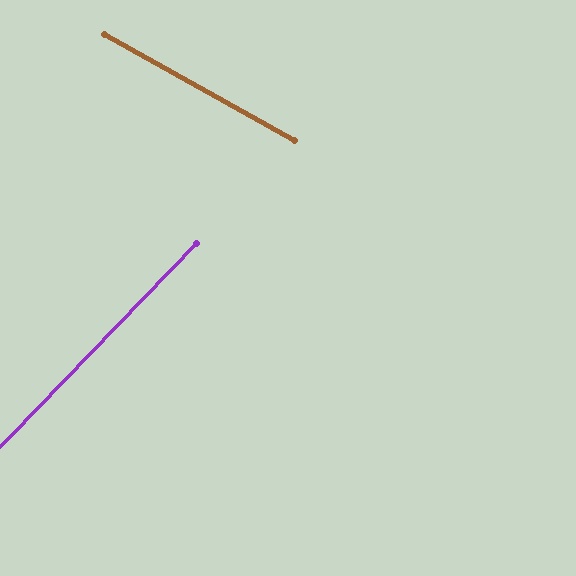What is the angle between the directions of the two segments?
Approximately 75 degrees.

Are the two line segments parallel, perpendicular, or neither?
Neither parallel nor perpendicular — they differ by about 75°.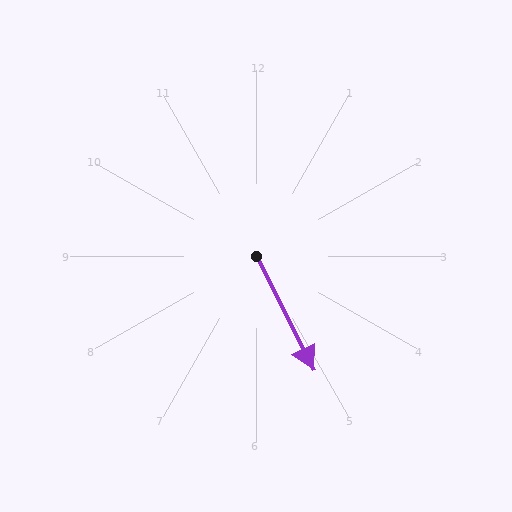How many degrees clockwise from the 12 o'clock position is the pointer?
Approximately 153 degrees.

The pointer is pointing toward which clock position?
Roughly 5 o'clock.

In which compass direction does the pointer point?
Southeast.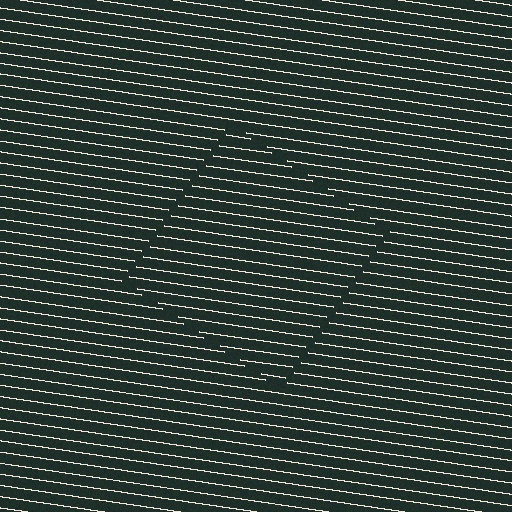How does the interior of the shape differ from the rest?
The interior of the shape contains the same grating, shifted by half a period — the contour is defined by the phase discontinuity where line-ends from the inner and outer gratings abut.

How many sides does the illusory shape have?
4 sides — the line-ends trace a square.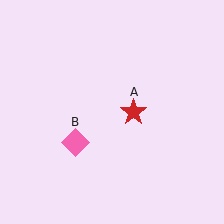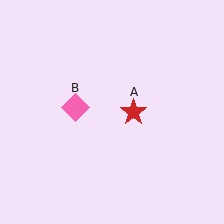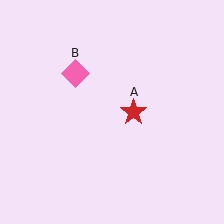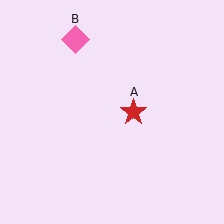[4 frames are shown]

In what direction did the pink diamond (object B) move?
The pink diamond (object B) moved up.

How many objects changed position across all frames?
1 object changed position: pink diamond (object B).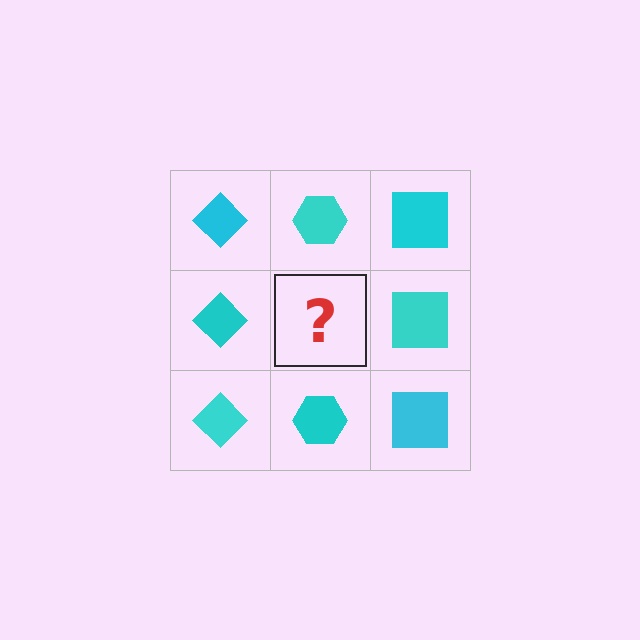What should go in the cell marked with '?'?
The missing cell should contain a cyan hexagon.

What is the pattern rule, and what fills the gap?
The rule is that each column has a consistent shape. The gap should be filled with a cyan hexagon.